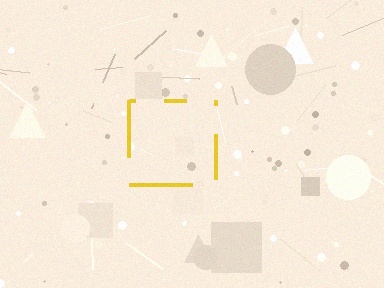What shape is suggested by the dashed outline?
The dashed outline suggests a square.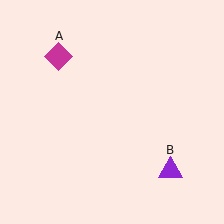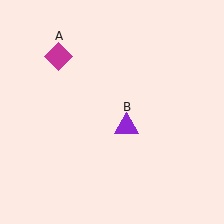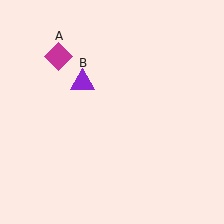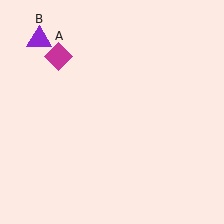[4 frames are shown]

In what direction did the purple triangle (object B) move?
The purple triangle (object B) moved up and to the left.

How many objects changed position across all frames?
1 object changed position: purple triangle (object B).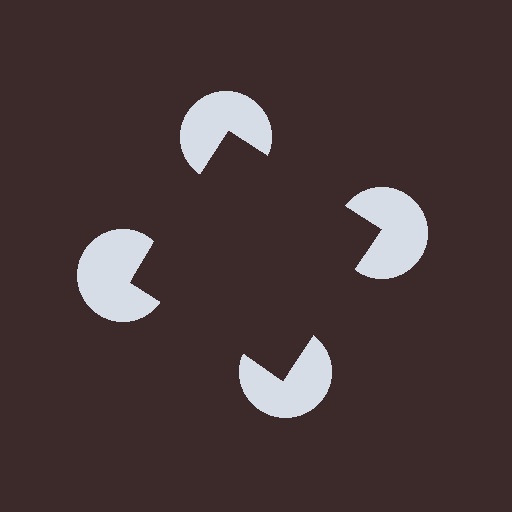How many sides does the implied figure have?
4 sides.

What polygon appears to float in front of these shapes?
An illusory square — its edges are inferred from the aligned wedge cuts in the pac-man discs, not physically drawn.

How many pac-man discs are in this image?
There are 4 — one at each vertex of the illusory square.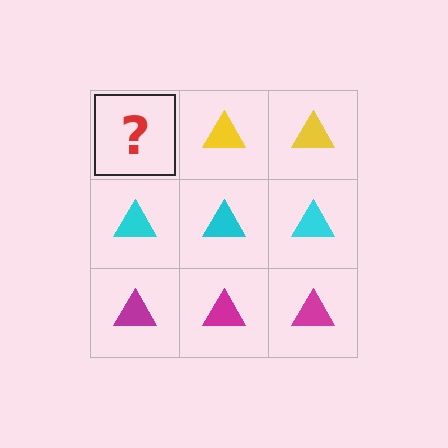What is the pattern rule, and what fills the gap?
The rule is that each row has a consistent color. The gap should be filled with a yellow triangle.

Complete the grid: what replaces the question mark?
The question mark should be replaced with a yellow triangle.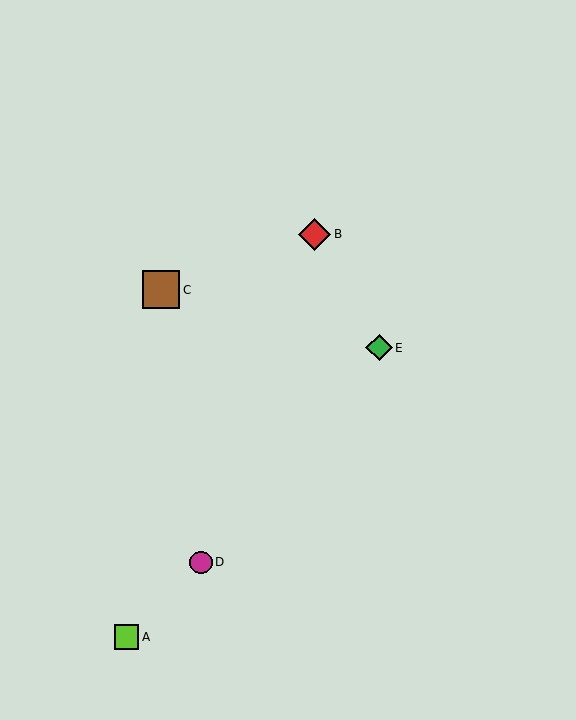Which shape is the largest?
The brown square (labeled C) is the largest.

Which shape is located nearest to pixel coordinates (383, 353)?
The green diamond (labeled E) at (379, 348) is nearest to that location.